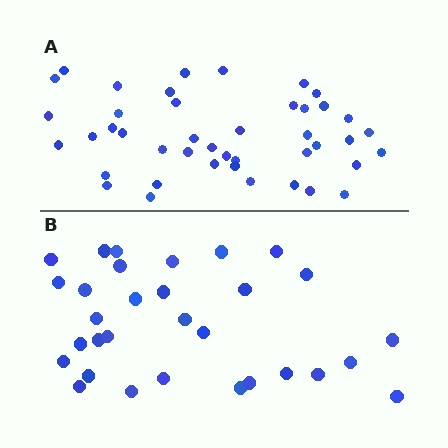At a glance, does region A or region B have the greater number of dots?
Region A (the top region) has more dots.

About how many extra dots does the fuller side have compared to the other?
Region A has roughly 12 or so more dots than region B.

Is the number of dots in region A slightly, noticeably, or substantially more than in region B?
Region A has noticeably more, but not dramatically so. The ratio is roughly 1.4 to 1.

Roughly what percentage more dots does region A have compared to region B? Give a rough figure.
About 40% more.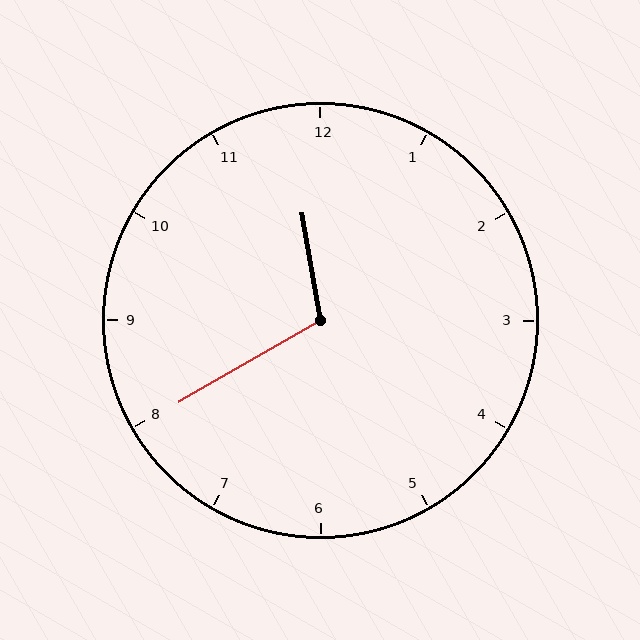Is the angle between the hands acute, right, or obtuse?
It is obtuse.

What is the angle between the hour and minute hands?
Approximately 110 degrees.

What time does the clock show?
11:40.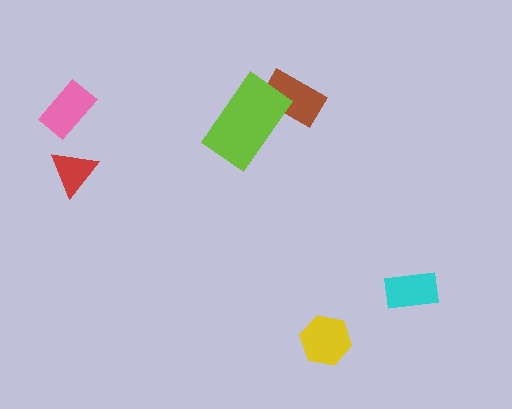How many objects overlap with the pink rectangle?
0 objects overlap with the pink rectangle.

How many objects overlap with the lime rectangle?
1 object overlaps with the lime rectangle.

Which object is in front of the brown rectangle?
The lime rectangle is in front of the brown rectangle.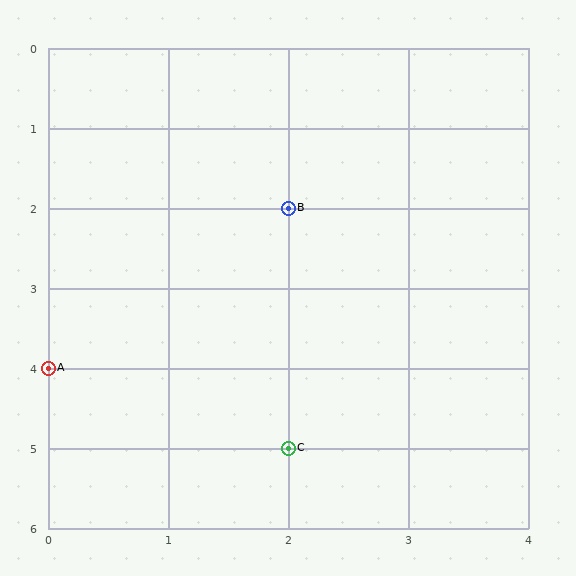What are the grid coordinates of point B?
Point B is at grid coordinates (2, 2).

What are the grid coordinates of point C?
Point C is at grid coordinates (2, 5).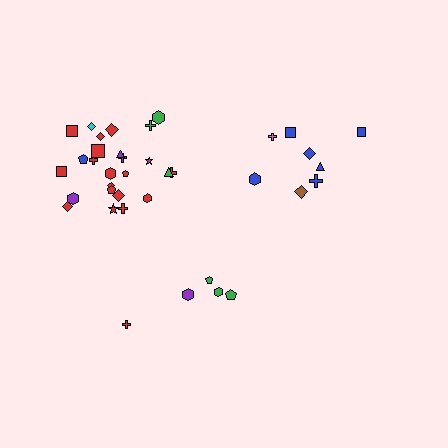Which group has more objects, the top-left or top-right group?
The top-left group.